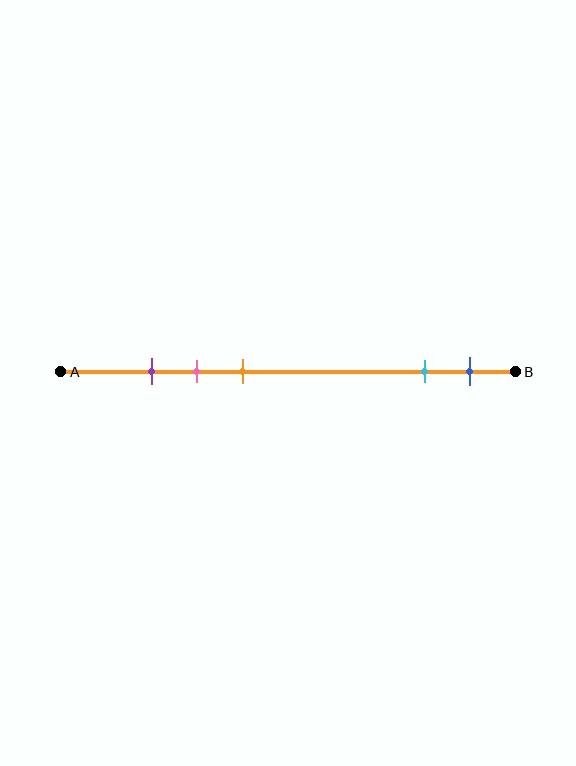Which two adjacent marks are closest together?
The purple and pink marks are the closest adjacent pair.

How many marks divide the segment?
There are 5 marks dividing the segment.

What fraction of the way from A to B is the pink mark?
The pink mark is approximately 30% (0.3) of the way from A to B.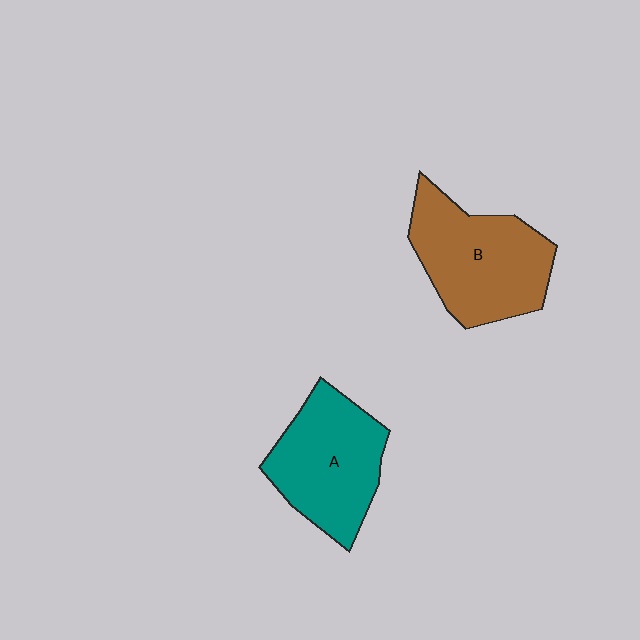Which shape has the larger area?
Shape B (brown).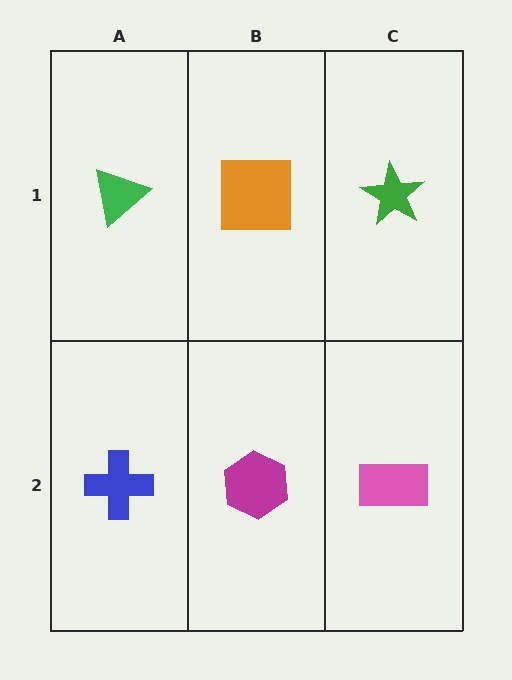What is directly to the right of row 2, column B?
A pink rectangle.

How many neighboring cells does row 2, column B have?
3.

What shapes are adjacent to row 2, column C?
A green star (row 1, column C), a magenta hexagon (row 2, column B).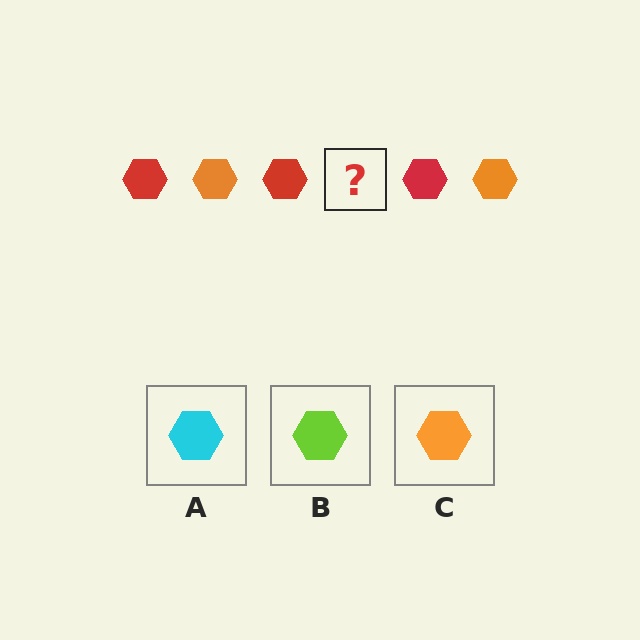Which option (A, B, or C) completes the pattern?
C.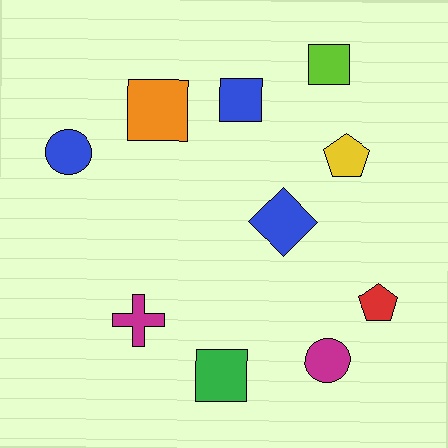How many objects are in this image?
There are 10 objects.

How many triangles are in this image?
There are no triangles.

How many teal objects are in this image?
There are no teal objects.